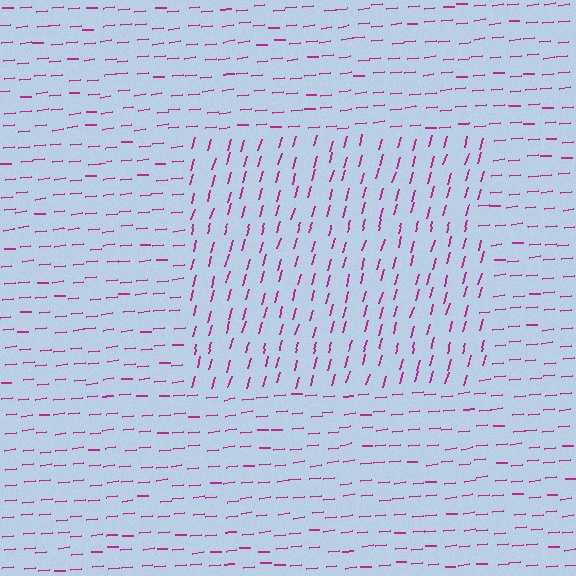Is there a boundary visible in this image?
Yes, there is a texture boundary formed by a change in line orientation.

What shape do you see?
I see a rectangle.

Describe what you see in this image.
The image is filled with small magenta line segments. A rectangle region in the image has lines oriented differently from the surrounding lines, creating a visible texture boundary.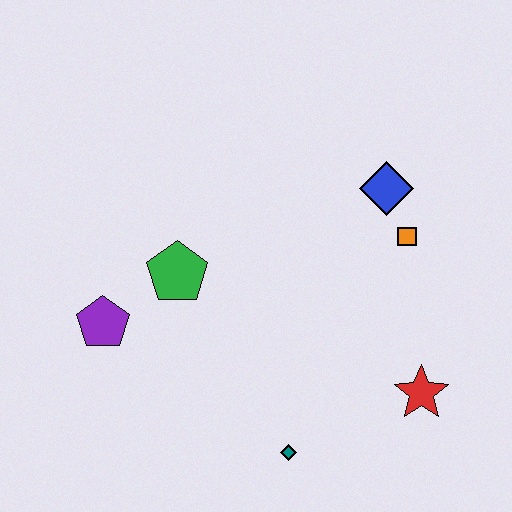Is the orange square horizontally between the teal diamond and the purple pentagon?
No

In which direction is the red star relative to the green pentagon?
The red star is to the right of the green pentagon.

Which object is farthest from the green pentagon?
The red star is farthest from the green pentagon.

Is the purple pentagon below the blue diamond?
Yes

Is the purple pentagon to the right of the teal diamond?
No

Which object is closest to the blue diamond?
The orange square is closest to the blue diamond.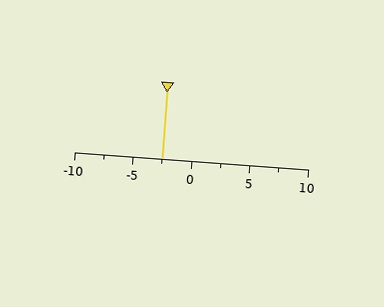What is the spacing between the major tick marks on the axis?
The major ticks are spaced 5 apart.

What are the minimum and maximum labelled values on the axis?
The axis runs from -10 to 10.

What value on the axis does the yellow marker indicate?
The marker indicates approximately -2.5.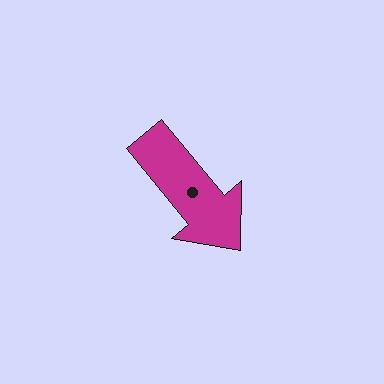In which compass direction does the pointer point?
Southeast.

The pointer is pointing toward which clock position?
Roughly 5 o'clock.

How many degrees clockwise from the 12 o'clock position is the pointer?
Approximately 140 degrees.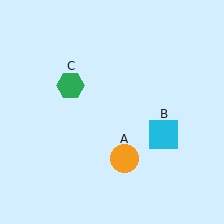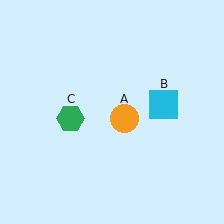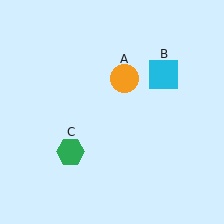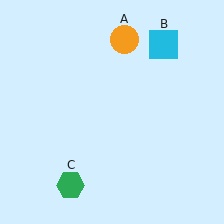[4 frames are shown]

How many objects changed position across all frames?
3 objects changed position: orange circle (object A), cyan square (object B), green hexagon (object C).